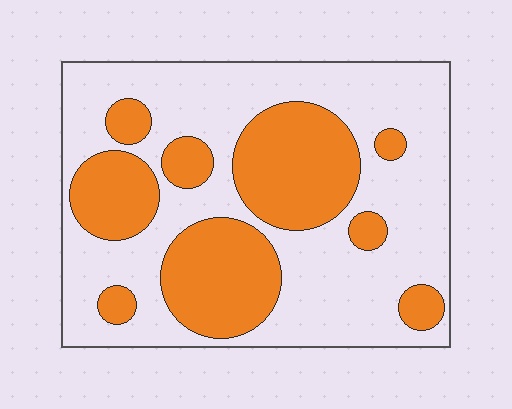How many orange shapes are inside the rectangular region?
9.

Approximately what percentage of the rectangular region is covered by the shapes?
Approximately 35%.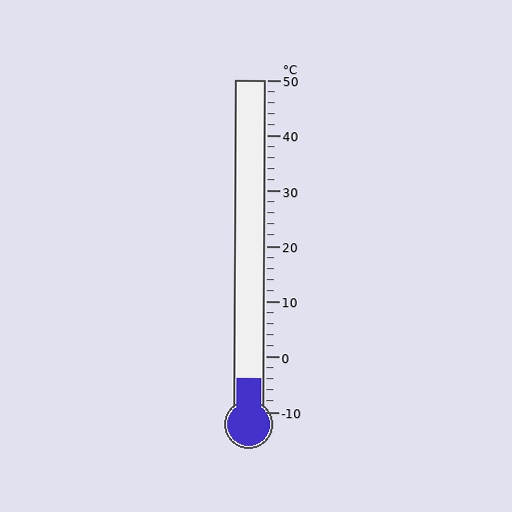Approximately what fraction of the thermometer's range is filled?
The thermometer is filled to approximately 10% of its range.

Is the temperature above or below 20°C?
The temperature is below 20°C.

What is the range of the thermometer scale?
The thermometer scale ranges from -10°C to 50°C.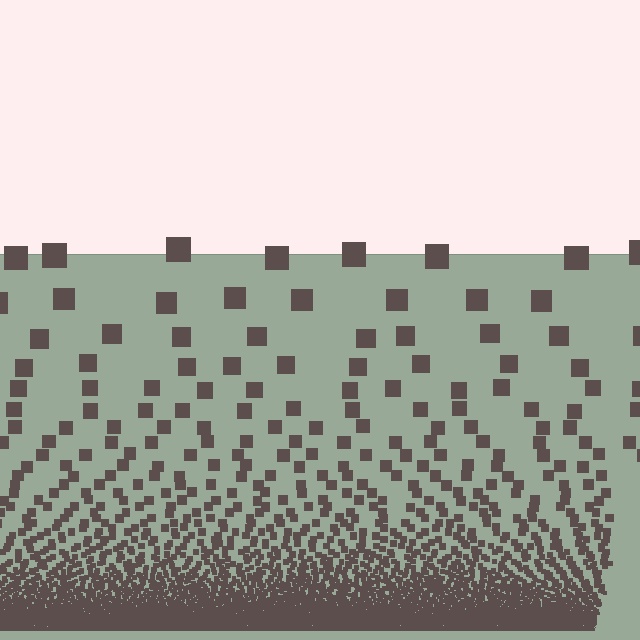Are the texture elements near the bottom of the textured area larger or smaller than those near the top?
Smaller. The gradient is inverted — elements near the bottom are smaller and denser.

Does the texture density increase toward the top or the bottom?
Density increases toward the bottom.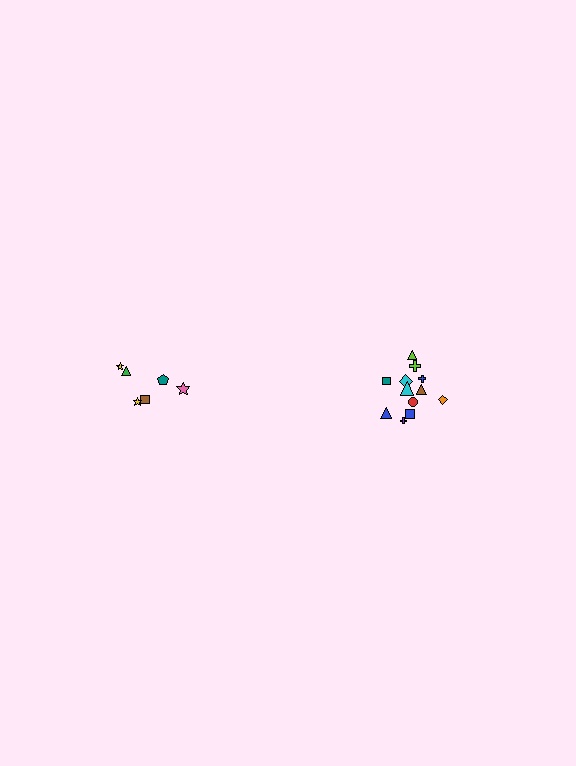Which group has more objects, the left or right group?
The right group.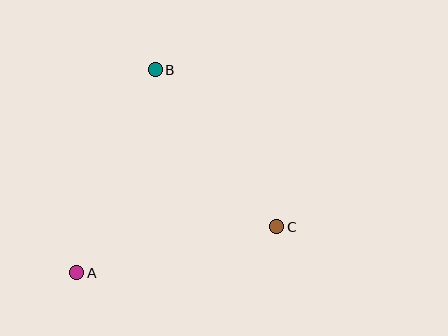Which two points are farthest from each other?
Points A and B are farthest from each other.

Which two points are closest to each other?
Points B and C are closest to each other.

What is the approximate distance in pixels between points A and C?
The distance between A and C is approximately 205 pixels.